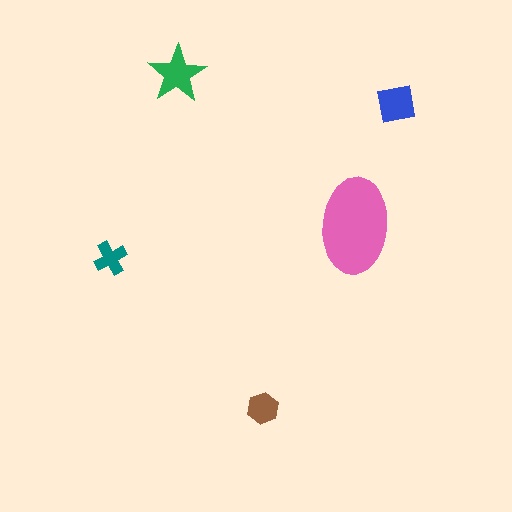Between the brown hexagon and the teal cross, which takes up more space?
The brown hexagon.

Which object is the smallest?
The teal cross.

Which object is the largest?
The pink ellipse.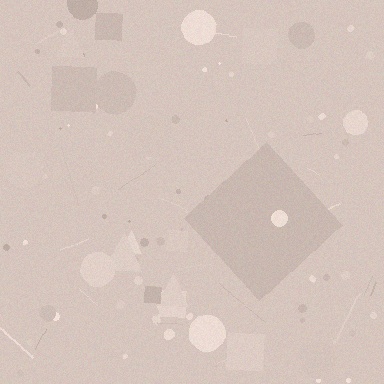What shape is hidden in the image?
A diamond is hidden in the image.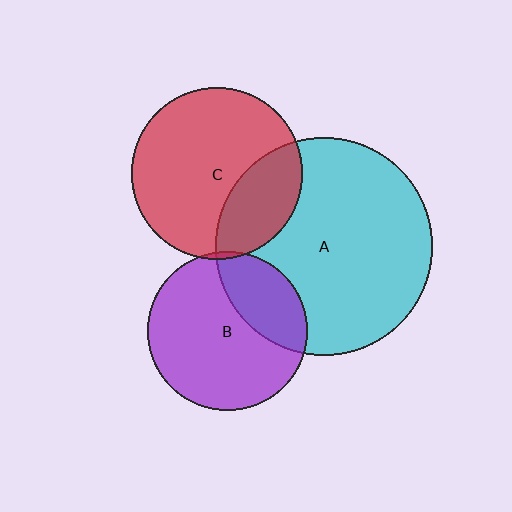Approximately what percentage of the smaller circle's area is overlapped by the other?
Approximately 30%.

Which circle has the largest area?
Circle A (cyan).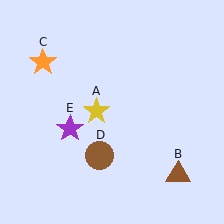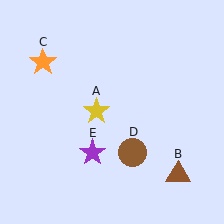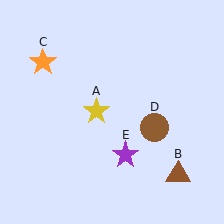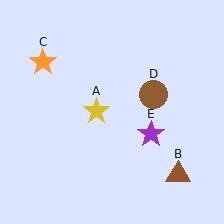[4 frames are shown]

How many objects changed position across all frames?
2 objects changed position: brown circle (object D), purple star (object E).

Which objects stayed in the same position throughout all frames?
Yellow star (object A) and brown triangle (object B) and orange star (object C) remained stationary.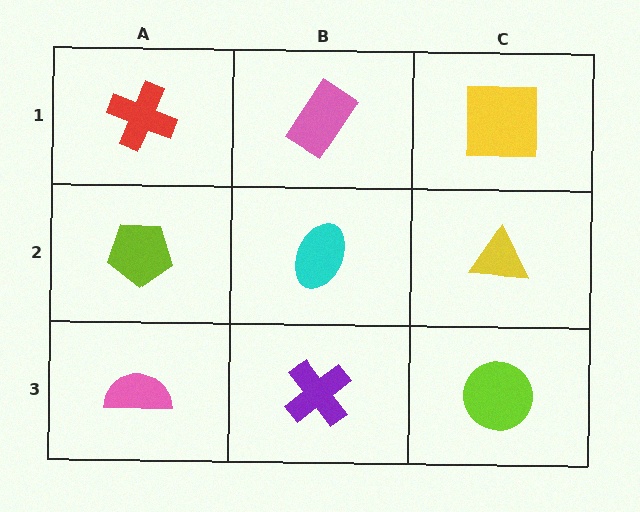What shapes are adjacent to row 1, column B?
A cyan ellipse (row 2, column B), a red cross (row 1, column A), a yellow square (row 1, column C).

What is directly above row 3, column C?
A yellow triangle.